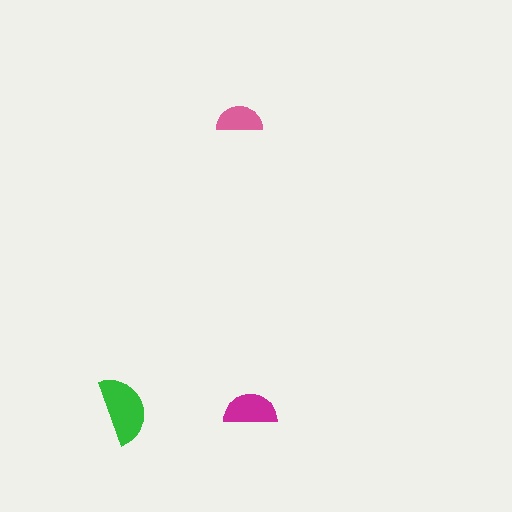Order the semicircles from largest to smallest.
the green one, the magenta one, the pink one.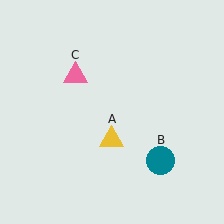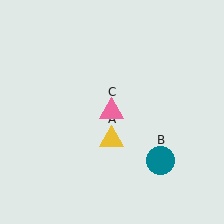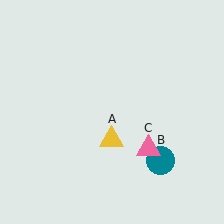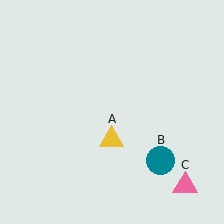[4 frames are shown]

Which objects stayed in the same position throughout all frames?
Yellow triangle (object A) and teal circle (object B) remained stationary.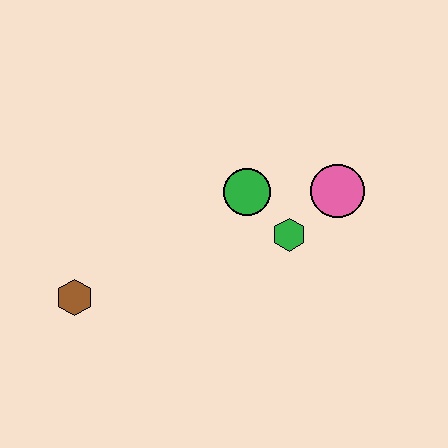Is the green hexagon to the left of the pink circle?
Yes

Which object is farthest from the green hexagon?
The brown hexagon is farthest from the green hexagon.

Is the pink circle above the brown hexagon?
Yes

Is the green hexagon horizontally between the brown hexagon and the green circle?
No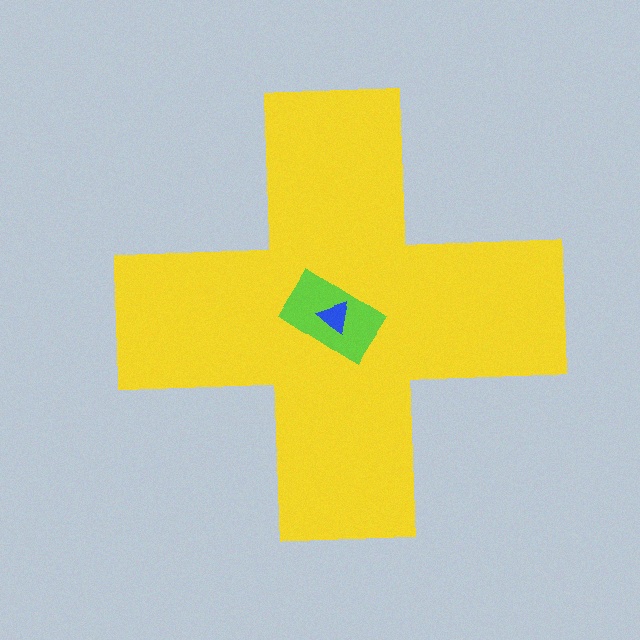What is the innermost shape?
The blue triangle.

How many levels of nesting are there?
3.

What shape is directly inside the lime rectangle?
The blue triangle.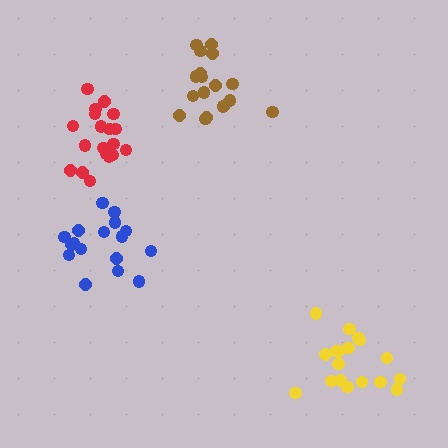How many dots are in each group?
Group 1: 17 dots, Group 2: 19 dots, Group 3: 18 dots, Group 4: 18 dots (72 total).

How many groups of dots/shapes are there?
There are 4 groups.